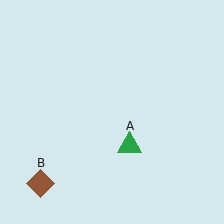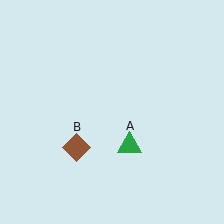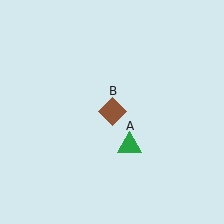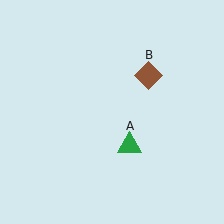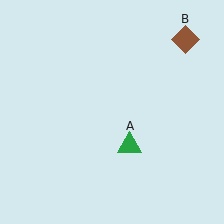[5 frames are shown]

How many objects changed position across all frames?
1 object changed position: brown diamond (object B).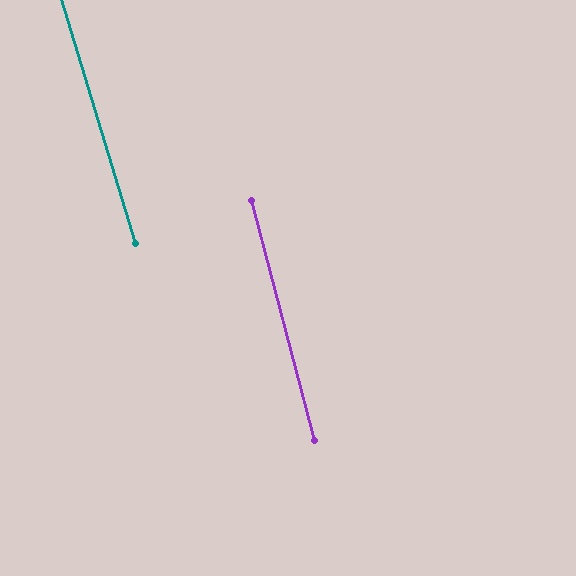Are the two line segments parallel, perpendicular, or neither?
Parallel — their directions differ by only 2.0°.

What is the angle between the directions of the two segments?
Approximately 2 degrees.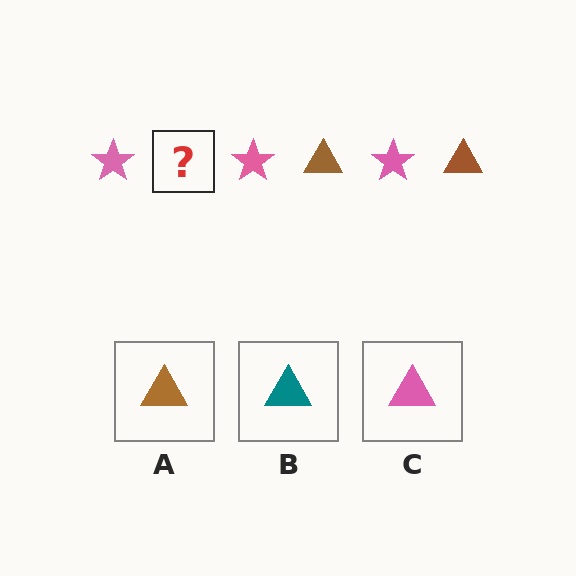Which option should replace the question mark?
Option A.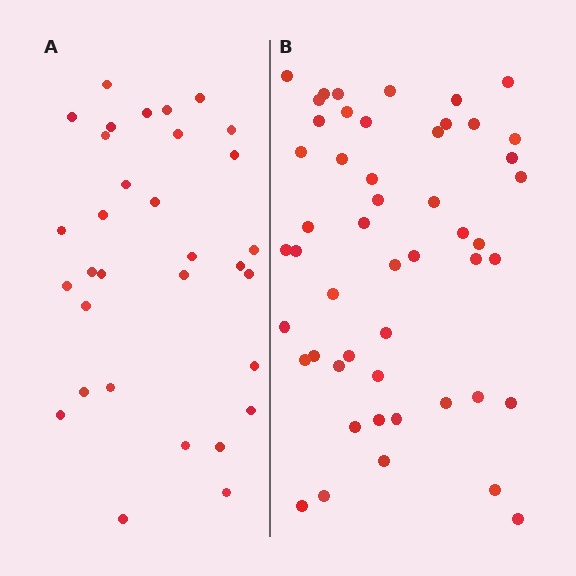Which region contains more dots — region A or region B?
Region B (the right region) has more dots.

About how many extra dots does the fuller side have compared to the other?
Region B has approximately 20 more dots than region A.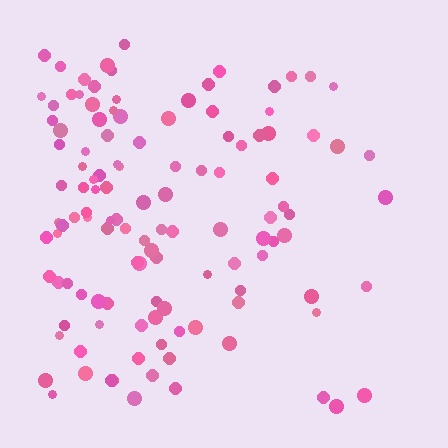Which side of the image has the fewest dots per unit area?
The right.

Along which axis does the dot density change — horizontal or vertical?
Horizontal.